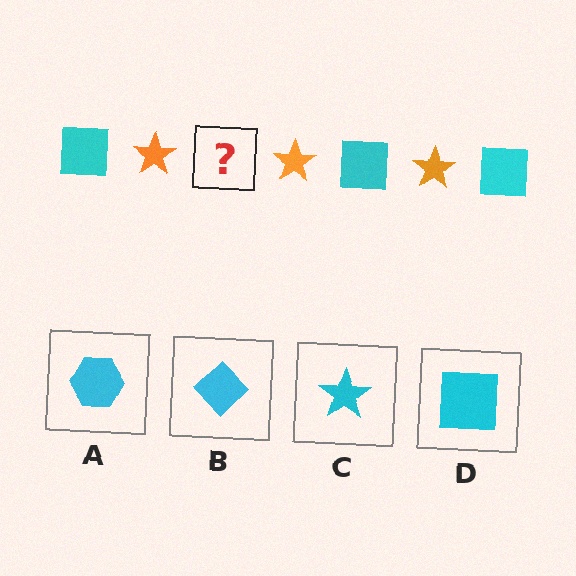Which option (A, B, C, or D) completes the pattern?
D.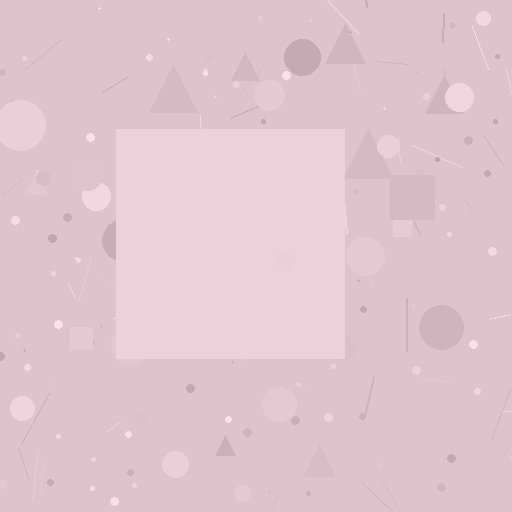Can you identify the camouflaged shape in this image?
The camouflaged shape is a square.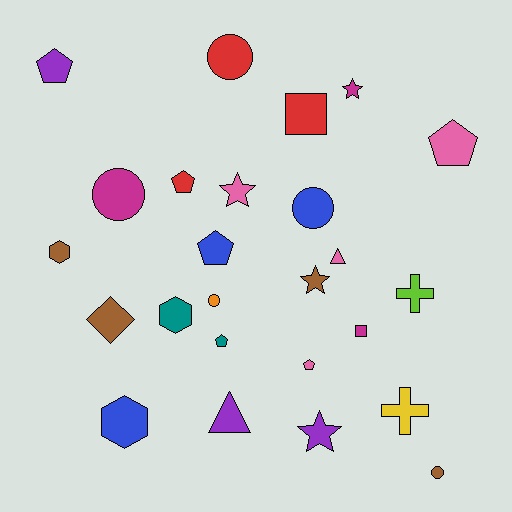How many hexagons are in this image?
There are 3 hexagons.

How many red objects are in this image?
There are 3 red objects.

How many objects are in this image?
There are 25 objects.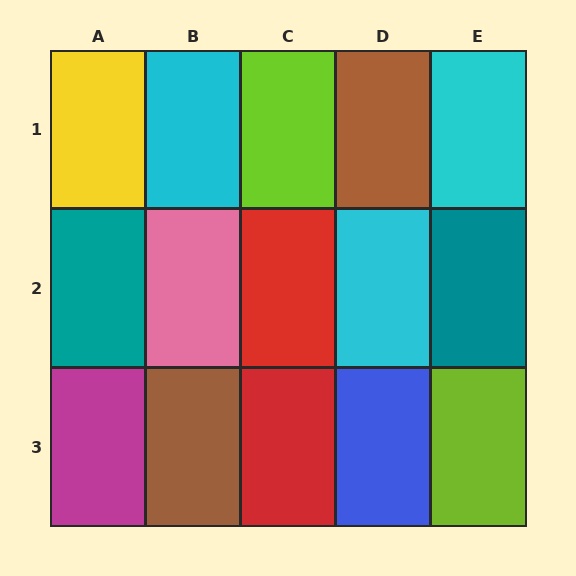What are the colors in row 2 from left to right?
Teal, pink, red, cyan, teal.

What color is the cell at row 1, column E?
Cyan.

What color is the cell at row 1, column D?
Brown.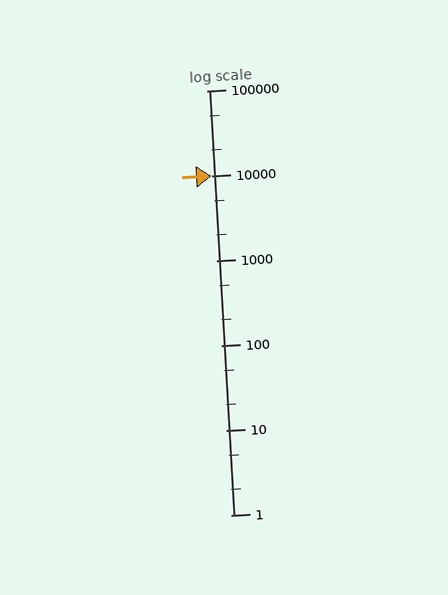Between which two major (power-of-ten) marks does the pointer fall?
The pointer is between 1000 and 10000.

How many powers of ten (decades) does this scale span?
The scale spans 5 decades, from 1 to 100000.